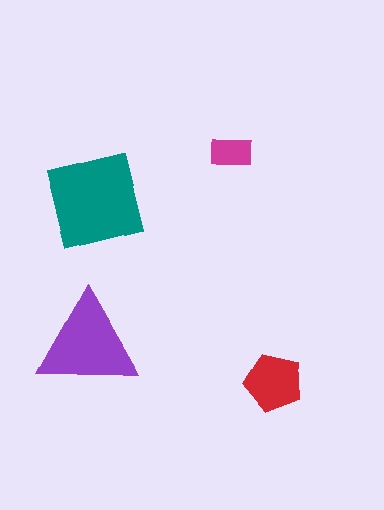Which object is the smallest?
The magenta rectangle.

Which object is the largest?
The teal square.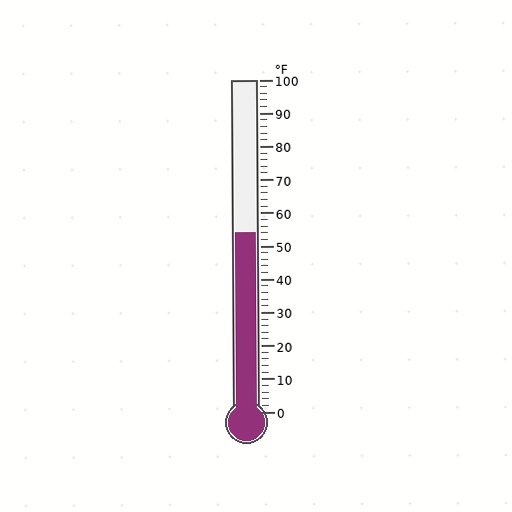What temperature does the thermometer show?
The thermometer shows approximately 54°F.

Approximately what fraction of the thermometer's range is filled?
The thermometer is filled to approximately 55% of its range.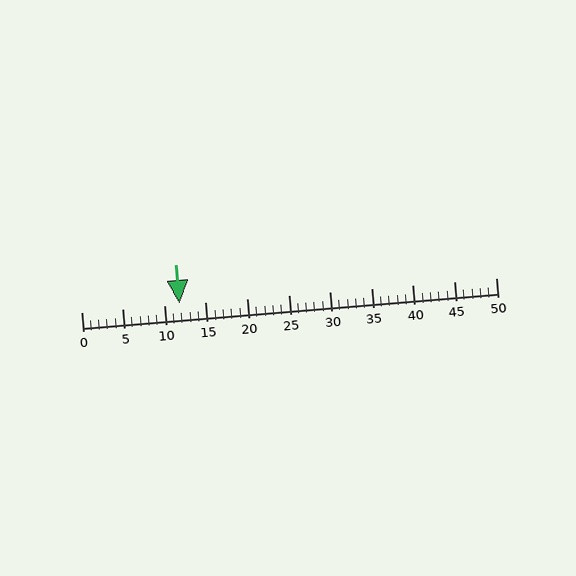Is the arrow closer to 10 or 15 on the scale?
The arrow is closer to 10.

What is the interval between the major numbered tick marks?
The major tick marks are spaced 5 units apart.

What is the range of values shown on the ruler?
The ruler shows values from 0 to 50.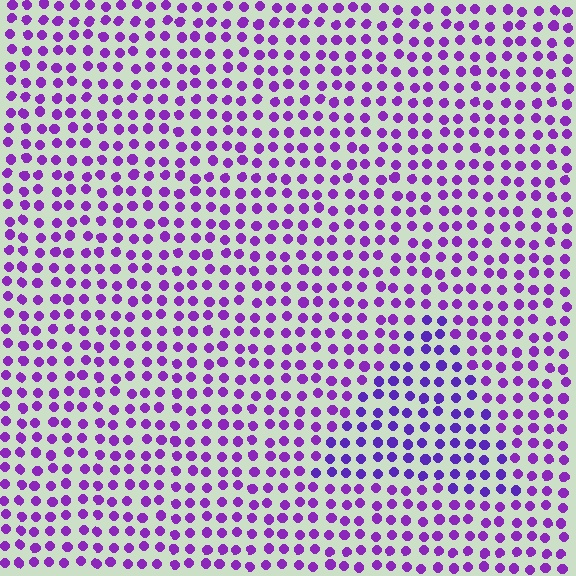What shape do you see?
I see a triangle.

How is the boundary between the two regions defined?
The boundary is defined purely by a slight shift in hue (about 21 degrees). Spacing, size, and orientation are identical on both sides.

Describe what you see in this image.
The image is filled with small purple elements in a uniform arrangement. A triangle-shaped region is visible where the elements are tinted to a slightly different hue, forming a subtle color boundary.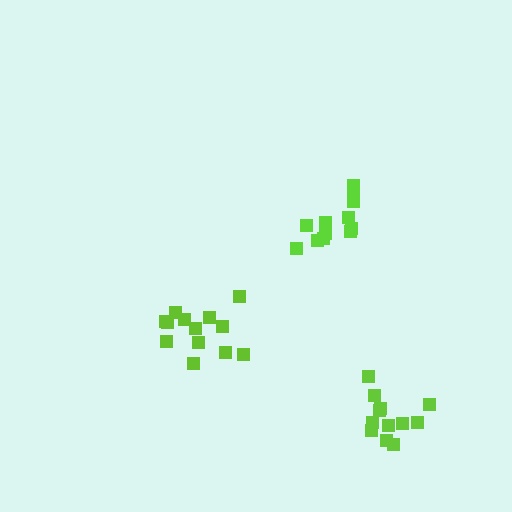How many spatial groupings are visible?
There are 3 spatial groupings.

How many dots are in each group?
Group 1: 12 dots, Group 2: 13 dots, Group 3: 12 dots (37 total).